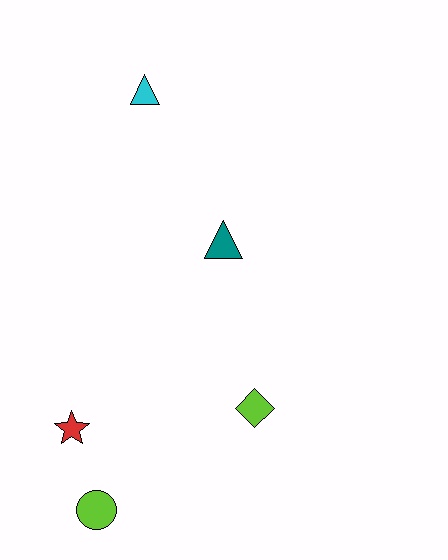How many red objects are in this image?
There is 1 red object.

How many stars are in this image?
There is 1 star.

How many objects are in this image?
There are 5 objects.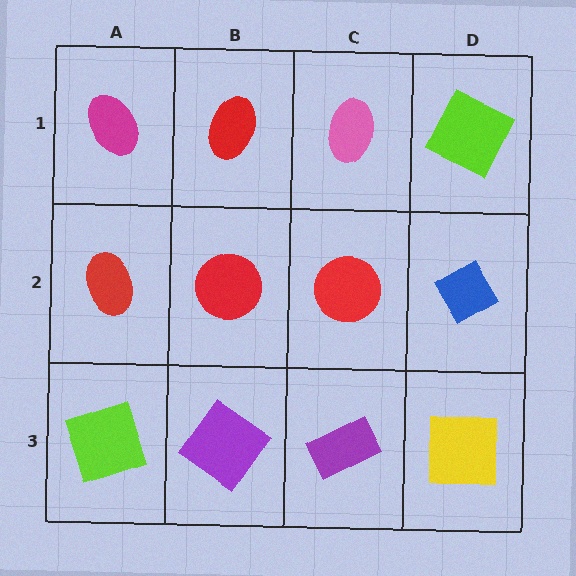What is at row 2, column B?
A red circle.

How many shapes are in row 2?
4 shapes.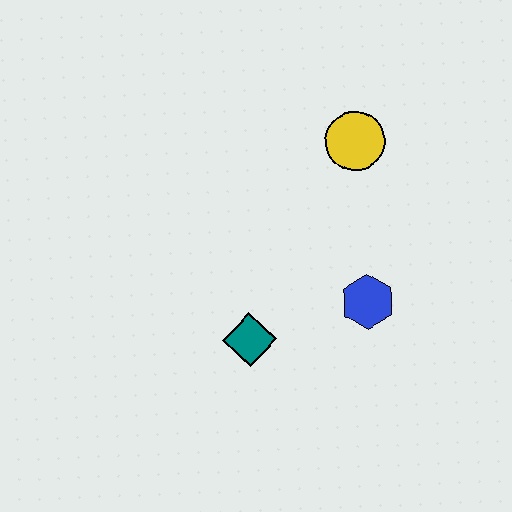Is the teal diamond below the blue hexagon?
Yes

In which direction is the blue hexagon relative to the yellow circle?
The blue hexagon is below the yellow circle.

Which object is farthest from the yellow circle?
The teal diamond is farthest from the yellow circle.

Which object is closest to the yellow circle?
The blue hexagon is closest to the yellow circle.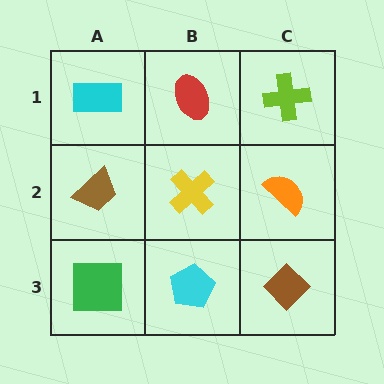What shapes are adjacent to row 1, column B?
A yellow cross (row 2, column B), a cyan rectangle (row 1, column A), a lime cross (row 1, column C).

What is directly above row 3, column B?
A yellow cross.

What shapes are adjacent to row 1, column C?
An orange semicircle (row 2, column C), a red ellipse (row 1, column B).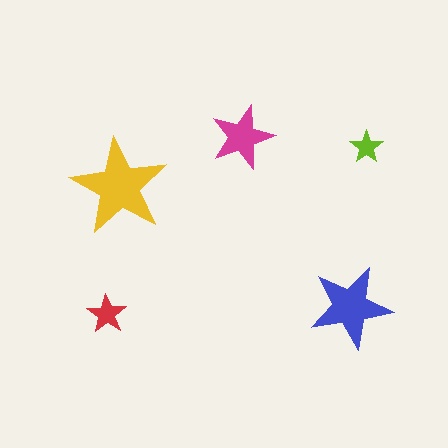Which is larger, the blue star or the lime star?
The blue one.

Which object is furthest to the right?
The lime star is rightmost.